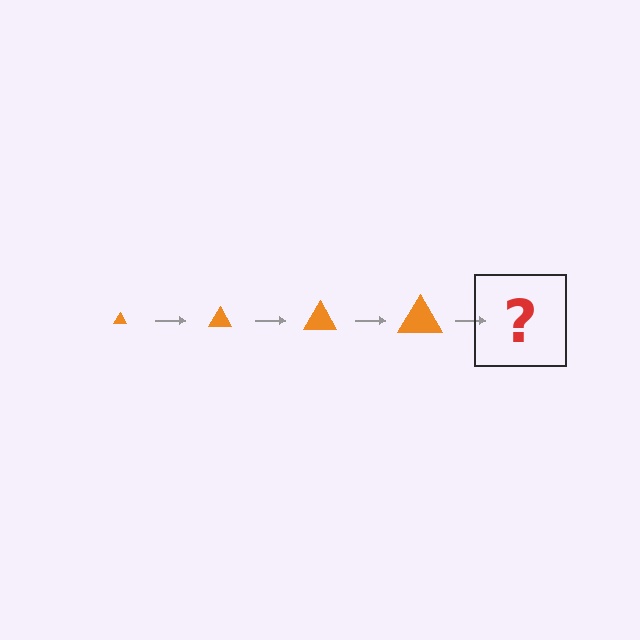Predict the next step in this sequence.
The next step is an orange triangle, larger than the previous one.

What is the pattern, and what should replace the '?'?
The pattern is that the triangle gets progressively larger each step. The '?' should be an orange triangle, larger than the previous one.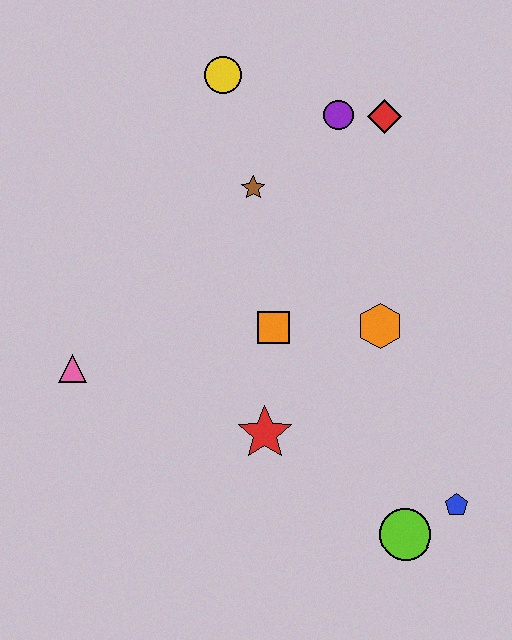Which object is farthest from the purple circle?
The lime circle is farthest from the purple circle.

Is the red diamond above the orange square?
Yes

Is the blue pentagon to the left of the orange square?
No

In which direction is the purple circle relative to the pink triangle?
The purple circle is to the right of the pink triangle.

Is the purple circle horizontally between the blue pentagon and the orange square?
Yes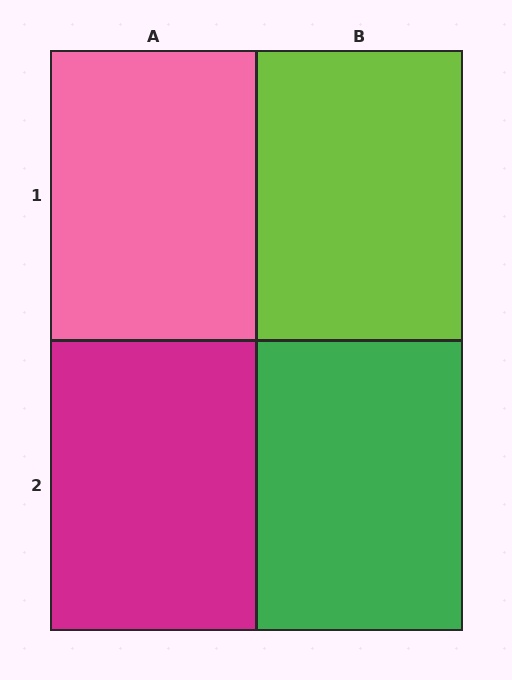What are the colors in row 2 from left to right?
Magenta, green.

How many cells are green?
1 cell is green.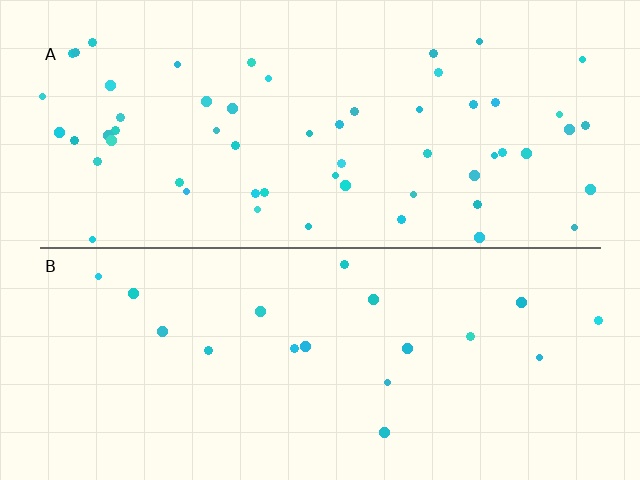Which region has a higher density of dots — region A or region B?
A (the top).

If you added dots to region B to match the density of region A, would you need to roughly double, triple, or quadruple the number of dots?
Approximately triple.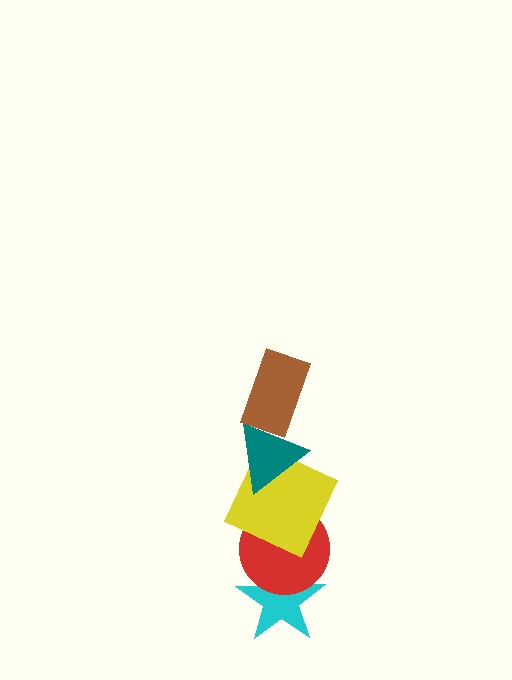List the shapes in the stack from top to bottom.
From top to bottom: the brown rectangle, the teal triangle, the yellow square, the red circle, the cyan star.